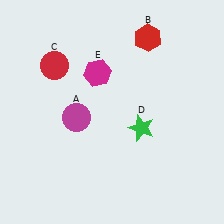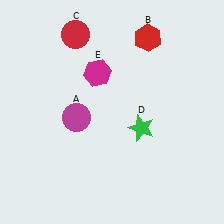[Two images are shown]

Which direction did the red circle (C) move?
The red circle (C) moved up.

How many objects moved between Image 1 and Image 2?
1 object moved between the two images.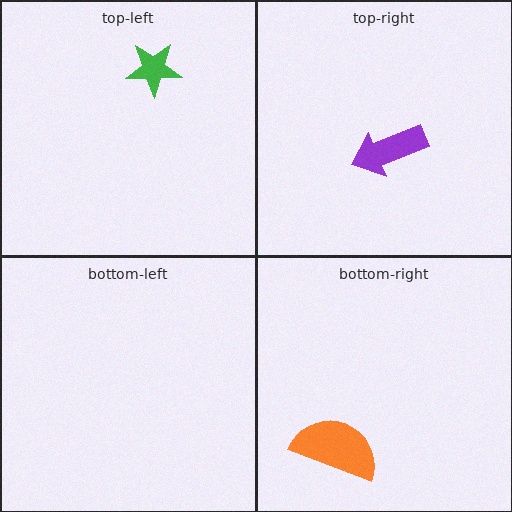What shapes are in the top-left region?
The green star.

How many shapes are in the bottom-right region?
1.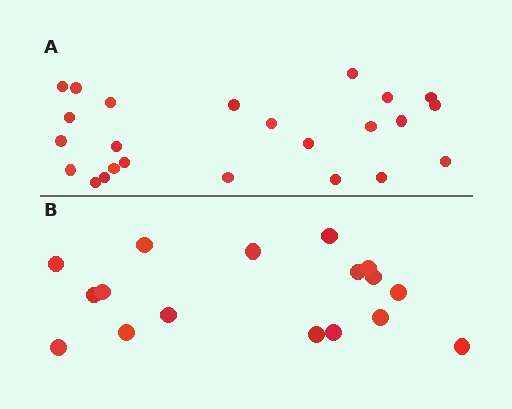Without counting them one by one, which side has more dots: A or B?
Region A (the top region) has more dots.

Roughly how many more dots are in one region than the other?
Region A has roughly 8 or so more dots than region B.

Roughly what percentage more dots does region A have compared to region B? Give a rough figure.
About 40% more.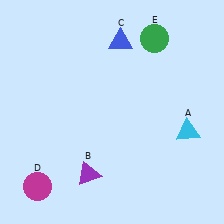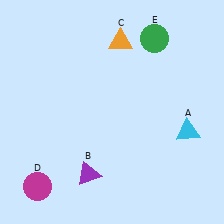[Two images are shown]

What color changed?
The triangle (C) changed from blue in Image 1 to orange in Image 2.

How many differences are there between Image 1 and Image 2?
There is 1 difference between the two images.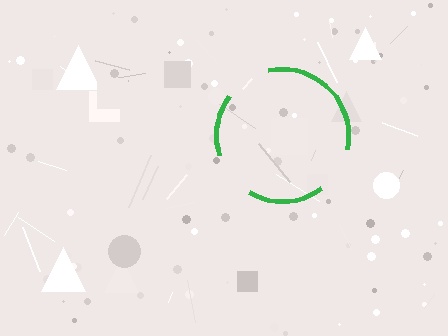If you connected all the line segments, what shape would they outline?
They would outline a circle.